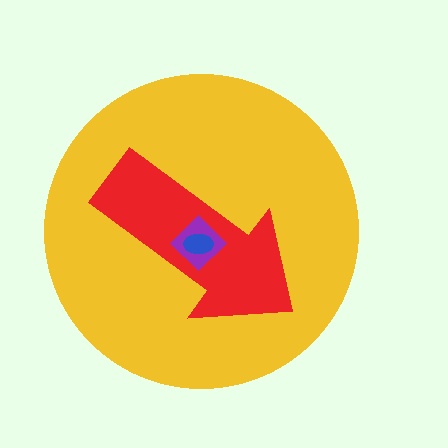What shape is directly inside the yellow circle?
The red arrow.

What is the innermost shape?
The blue ellipse.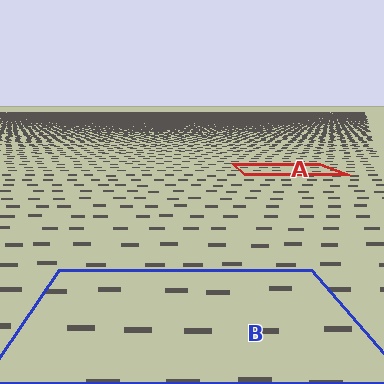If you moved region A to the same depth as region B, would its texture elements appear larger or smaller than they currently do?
They would appear larger. At a closer depth, the same texture elements are projected at a bigger on-screen size.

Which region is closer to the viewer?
Region B is closer. The texture elements there are larger and more spread out.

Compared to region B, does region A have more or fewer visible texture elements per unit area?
Region A has more texture elements per unit area — they are packed more densely because it is farther away.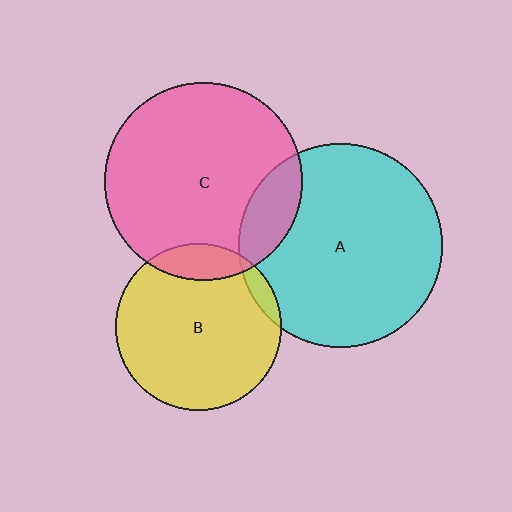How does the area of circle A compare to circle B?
Approximately 1.5 times.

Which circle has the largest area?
Circle A (cyan).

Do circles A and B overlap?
Yes.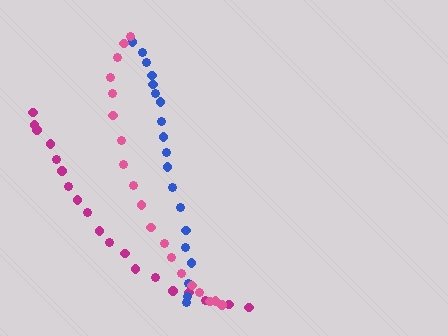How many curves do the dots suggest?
There are 3 distinct paths.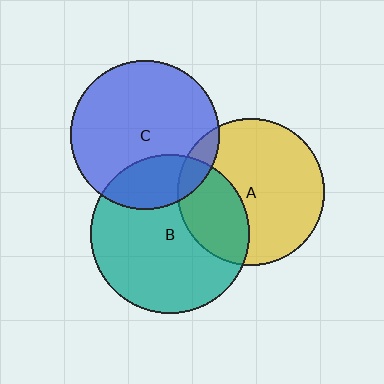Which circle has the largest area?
Circle B (teal).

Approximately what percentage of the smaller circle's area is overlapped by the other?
Approximately 30%.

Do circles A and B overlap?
Yes.